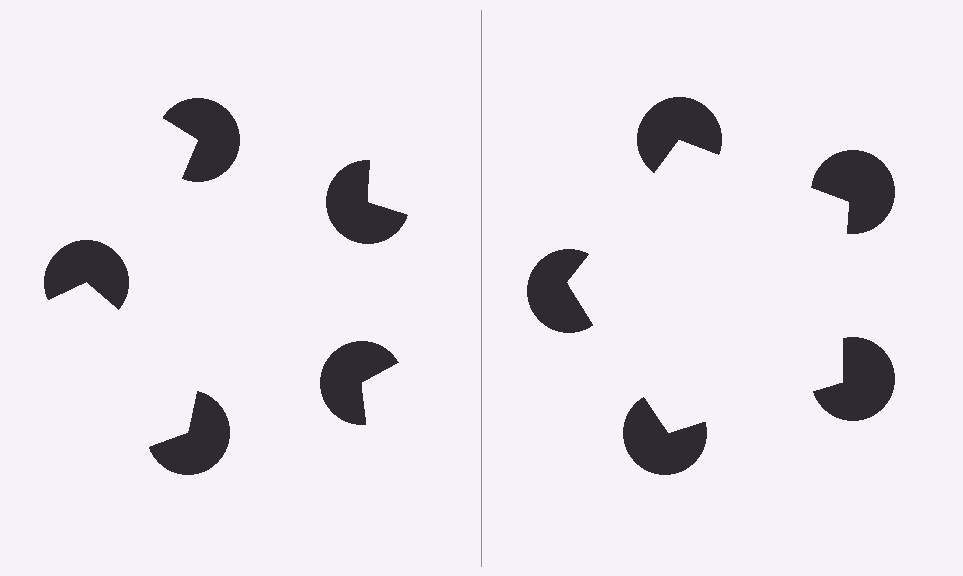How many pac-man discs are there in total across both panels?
10 — 5 on each side.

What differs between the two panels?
The pac-man discs are positioned identically on both sides; only the wedge orientations differ. On the right they align to a pentagon; on the left they are misaligned.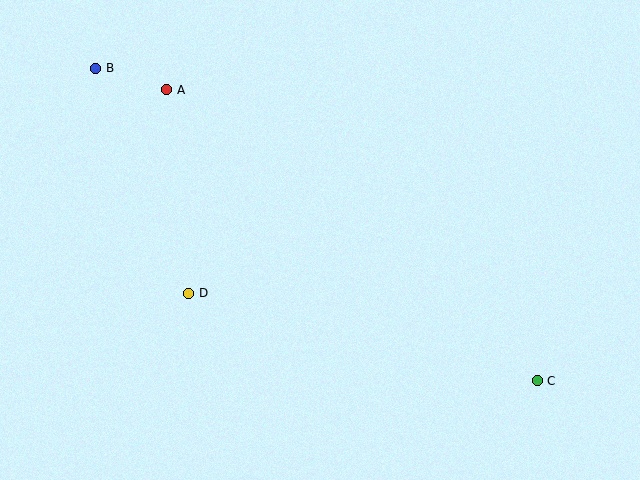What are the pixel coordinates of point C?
Point C is at (537, 381).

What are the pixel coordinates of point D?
Point D is at (189, 293).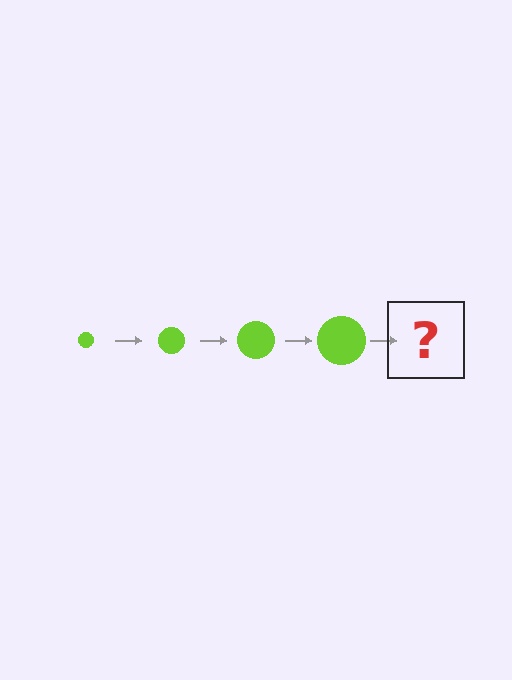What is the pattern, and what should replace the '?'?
The pattern is that the circle gets progressively larger each step. The '?' should be a lime circle, larger than the previous one.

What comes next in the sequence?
The next element should be a lime circle, larger than the previous one.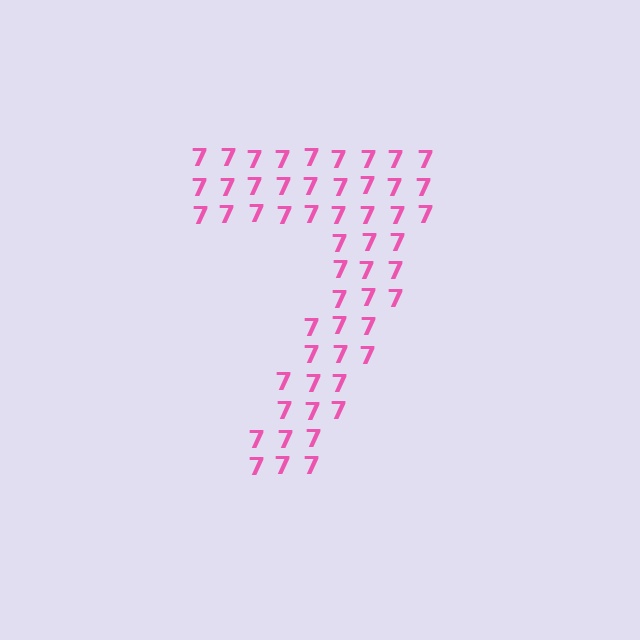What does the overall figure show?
The overall figure shows the digit 7.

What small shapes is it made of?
It is made of small digit 7's.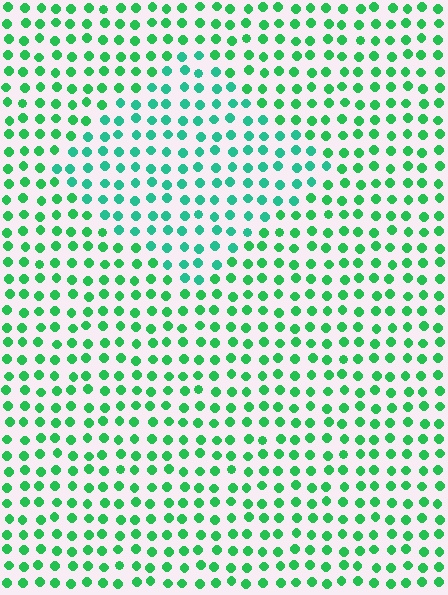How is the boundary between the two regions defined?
The boundary is defined purely by a slight shift in hue (about 25 degrees). Spacing, size, and orientation are identical on both sides.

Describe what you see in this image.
The image is filled with small green elements in a uniform arrangement. A diamond-shaped region is visible where the elements are tinted to a slightly different hue, forming a subtle color boundary.